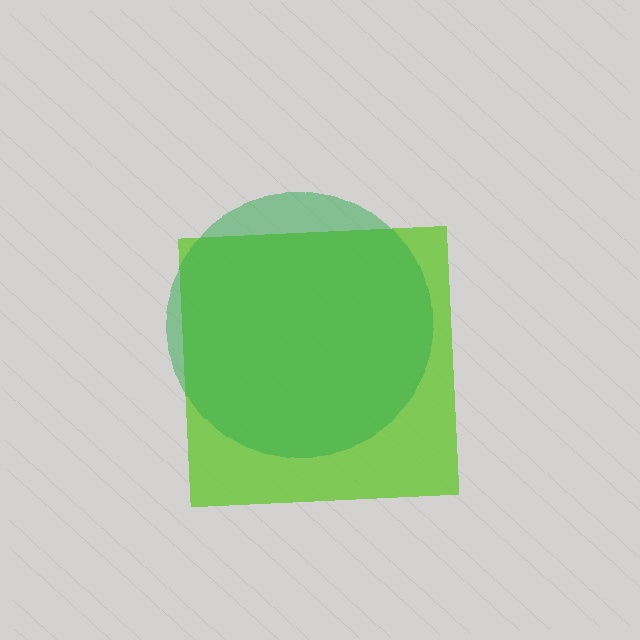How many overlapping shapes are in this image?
There are 2 overlapping shapes in the image.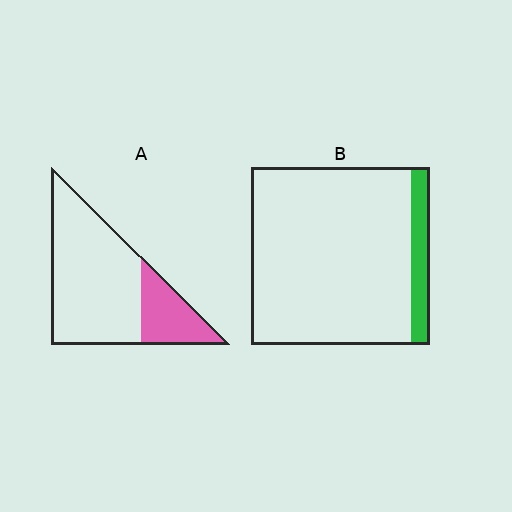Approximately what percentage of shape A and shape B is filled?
A is approximately 25% and B is approximately 10%.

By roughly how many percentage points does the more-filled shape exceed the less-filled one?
By roughly 15 percentage points (A over B).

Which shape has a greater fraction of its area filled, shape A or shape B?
Shape A.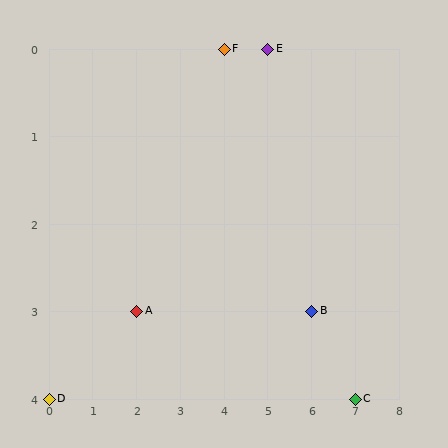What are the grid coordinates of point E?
Point E is at grid coordinates (5, 0).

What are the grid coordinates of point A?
Point A is at grid coordinates (2, 3).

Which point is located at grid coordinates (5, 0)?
Point E is at (5, 0).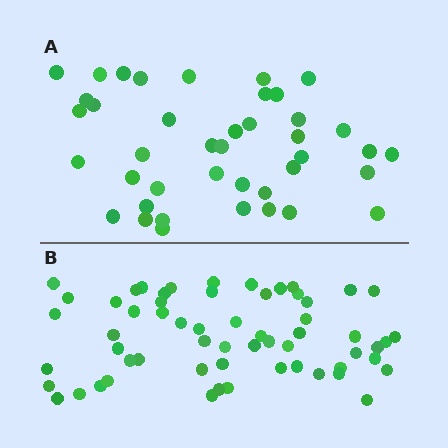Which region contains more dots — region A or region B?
Region B (the bottom region) has more dots.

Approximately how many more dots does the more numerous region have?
Region B has approximately 20 more dots than region A.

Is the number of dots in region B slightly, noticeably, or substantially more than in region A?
Region B has substantially more. The ratio is roughly 1.5 to 1.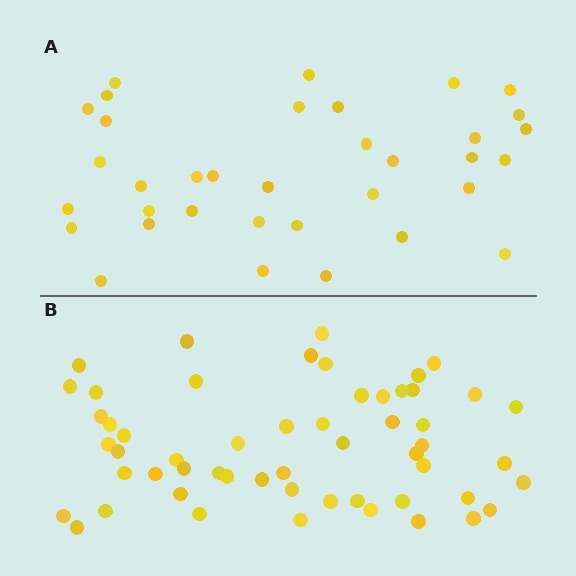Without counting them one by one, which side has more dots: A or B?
Region B (the bottom region) has more dots.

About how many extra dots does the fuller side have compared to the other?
Region B has approximately 20 more dots than region A.